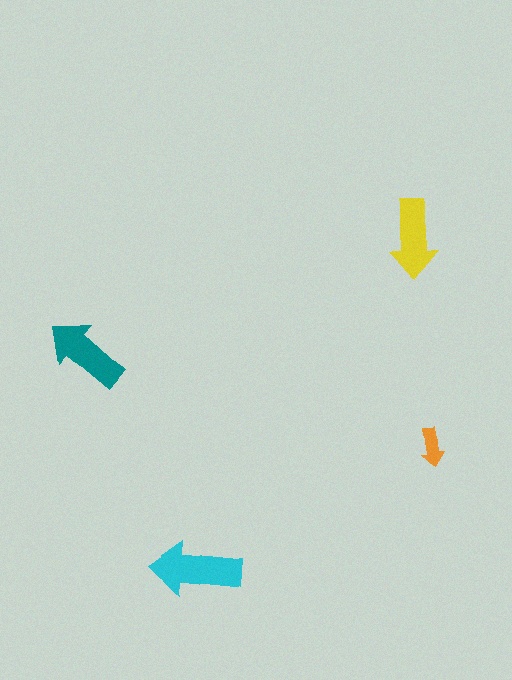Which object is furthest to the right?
The orange arrow is rightmost.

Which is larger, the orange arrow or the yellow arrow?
The yellow one.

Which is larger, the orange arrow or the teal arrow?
The teal one.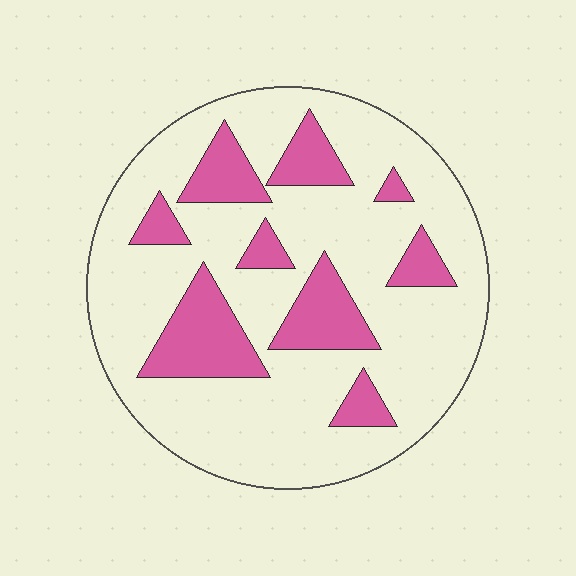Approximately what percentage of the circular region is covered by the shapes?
Approximately 25%.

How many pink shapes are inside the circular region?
9.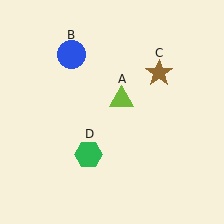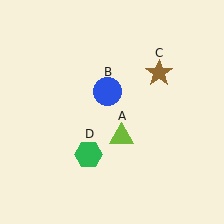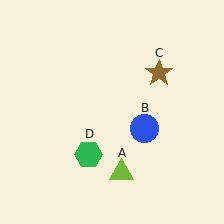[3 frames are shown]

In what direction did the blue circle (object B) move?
The blue circle (object B) moved down and to the right.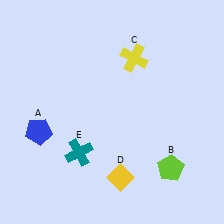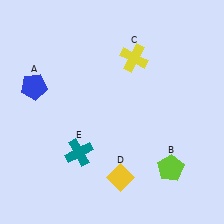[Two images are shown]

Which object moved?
The blue pentagon (A) moved up.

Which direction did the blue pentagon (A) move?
The blue pentagon (A) moved up.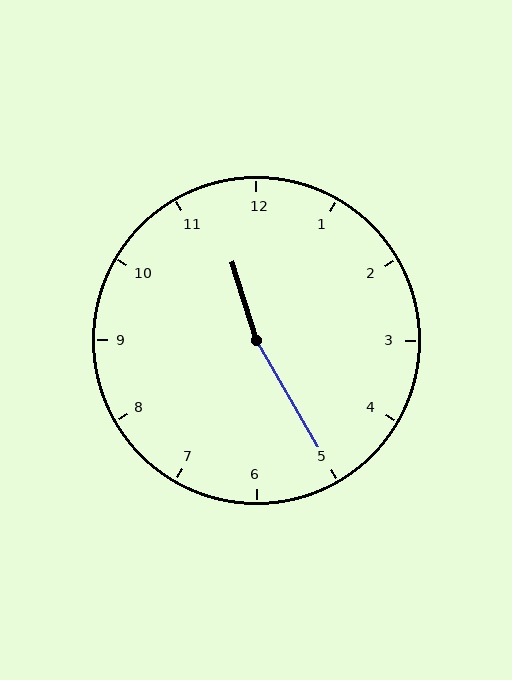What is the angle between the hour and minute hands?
Approximately 168 degrees.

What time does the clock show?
11:25.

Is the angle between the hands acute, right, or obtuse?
It is obtuse.